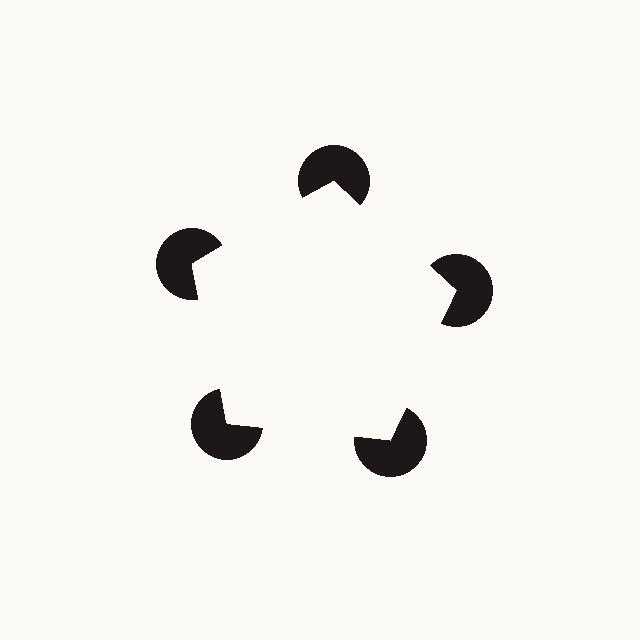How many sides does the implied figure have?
5 sides.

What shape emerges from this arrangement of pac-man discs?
An illusory pentagon — its edges are inferred from the aligned wedge cuts in the pac-man discs, not physically drawn.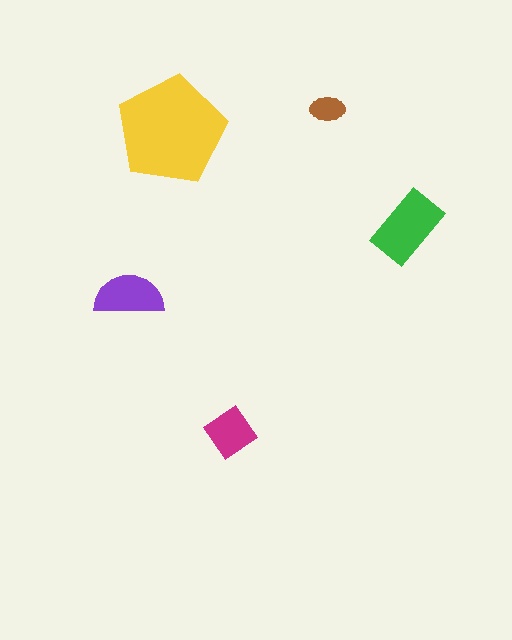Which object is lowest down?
The magenta diamond is bottommost.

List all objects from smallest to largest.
The brown ellipse, the magenta diamond, the purple semicircle, the green rectangle, the yellow pentagon.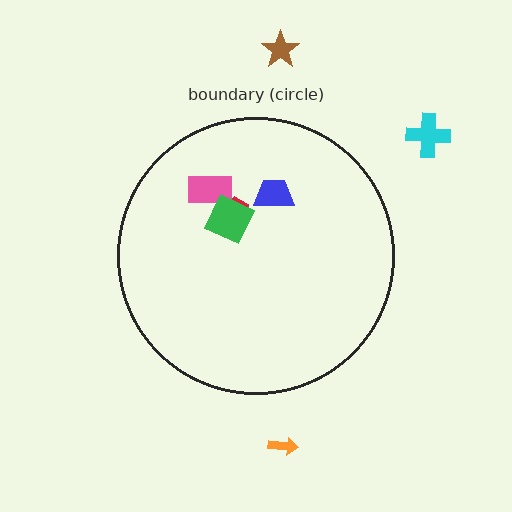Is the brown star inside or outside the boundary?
Outside.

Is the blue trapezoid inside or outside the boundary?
Inside.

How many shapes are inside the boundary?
4 inside, 3 outside.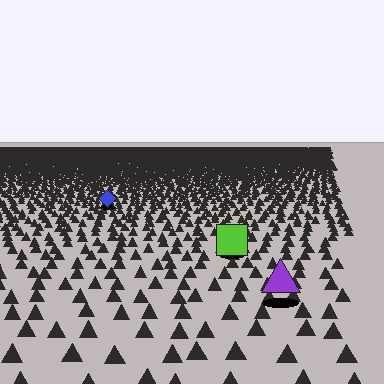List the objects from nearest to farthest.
From nearest to farthest: the purple triangle, the lime square, the blue diamond.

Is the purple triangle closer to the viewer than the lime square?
Yes. The purple triangle is closer — you can tell from the texture gradient: the ground texture is coarser near it.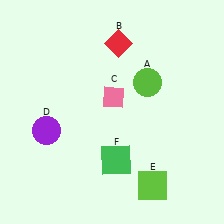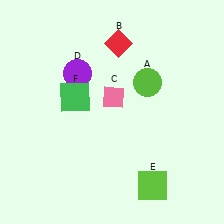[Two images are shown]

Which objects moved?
The objects that moved are: the purple circle (D), the green square (F).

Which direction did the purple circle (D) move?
The purple circle (D) moved up.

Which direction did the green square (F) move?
The green square (F) moved up.